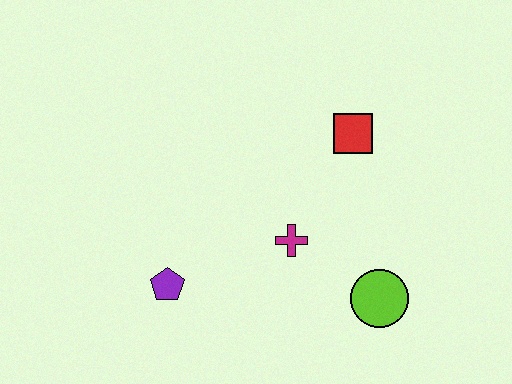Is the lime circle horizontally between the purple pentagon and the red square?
No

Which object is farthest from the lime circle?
The purple pentagon is farthest from the lime circle.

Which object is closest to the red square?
The magenta cross is closest to the red square.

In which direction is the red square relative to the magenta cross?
The red square is above the magenta cross.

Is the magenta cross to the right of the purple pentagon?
Yes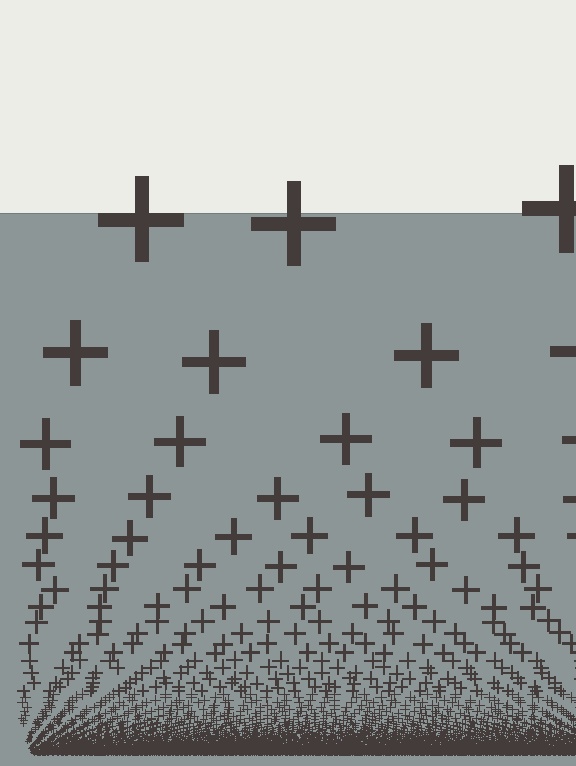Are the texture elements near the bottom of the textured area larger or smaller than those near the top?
Smaller. The gradient is inverted — elements near the bottom are smaller and denser.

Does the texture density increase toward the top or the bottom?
Density increases toward the bottom.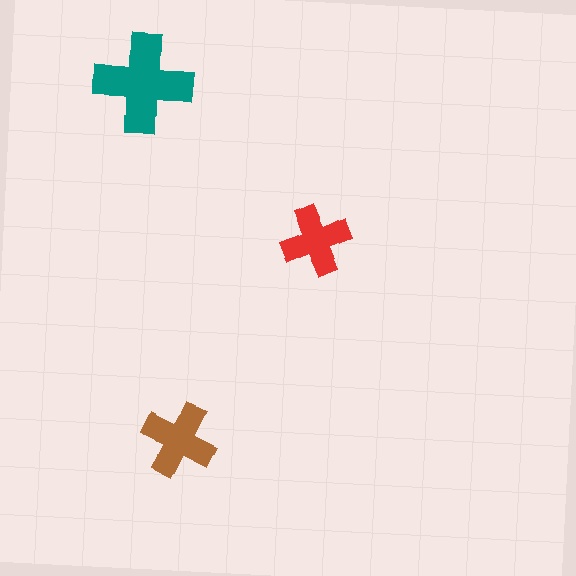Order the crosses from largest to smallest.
the teal one, the brown one, the red one.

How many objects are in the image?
There are 3 objects in the image.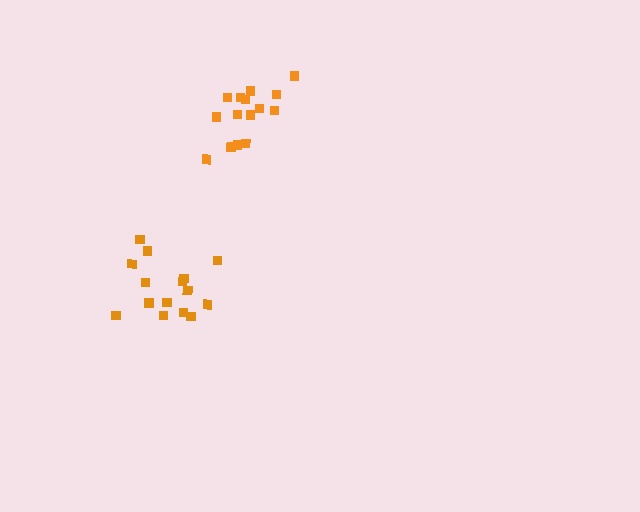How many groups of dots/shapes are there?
There are 2 groups.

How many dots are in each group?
Group 1: 15 dots, Group 2: 15 dots (30 total).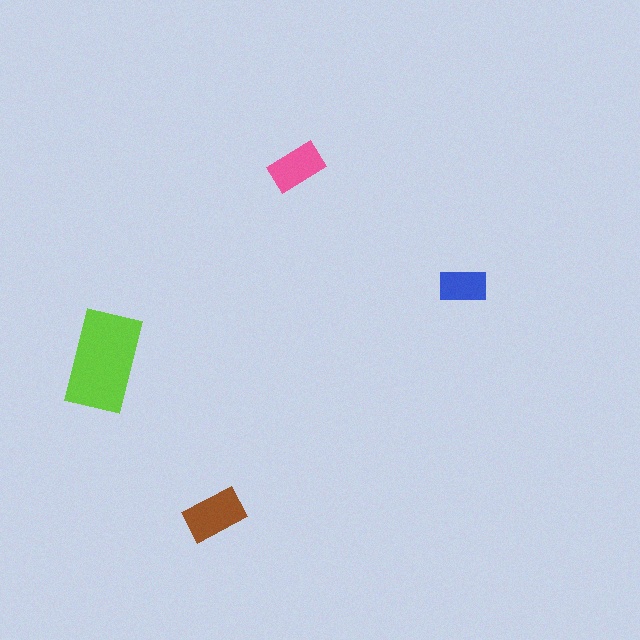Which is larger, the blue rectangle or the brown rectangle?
The brown one.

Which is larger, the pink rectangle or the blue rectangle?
The pink one.